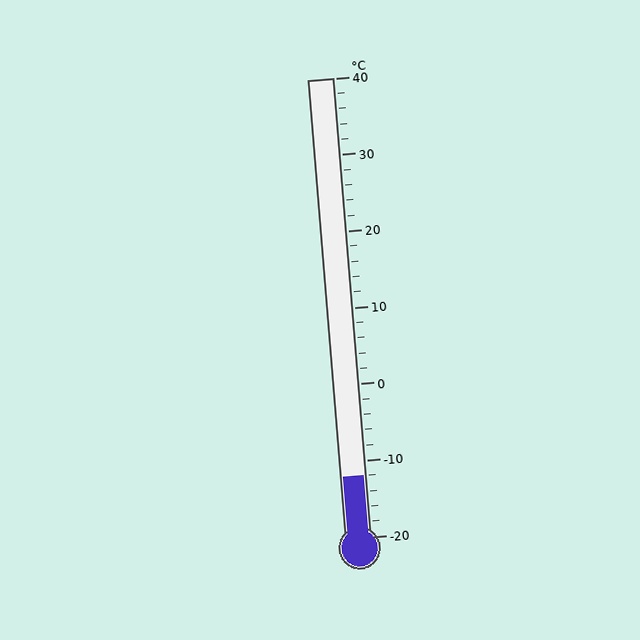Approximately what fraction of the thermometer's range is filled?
The thermometer is filled to approximately 15% of its range.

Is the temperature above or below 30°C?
The temperature is below 30°C.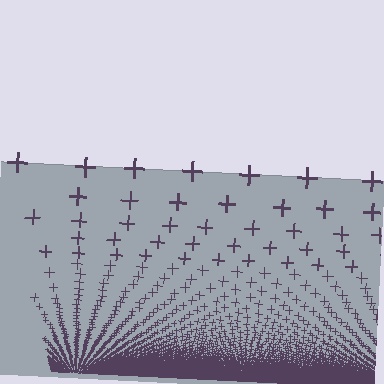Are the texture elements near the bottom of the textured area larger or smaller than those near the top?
Smaller. The gradient is inverted — elements near the bottom are smaller and denser.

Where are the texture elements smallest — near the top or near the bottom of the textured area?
Near the bottom.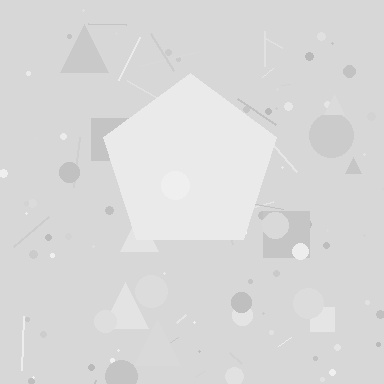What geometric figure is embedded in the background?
A pentagon is embedded in the background.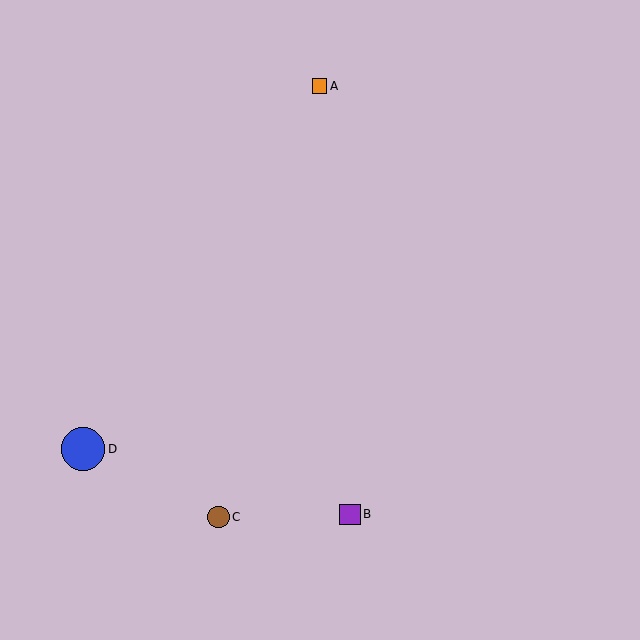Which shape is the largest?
The blue circle (labeled D) is the largest.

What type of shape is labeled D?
Shape D is a blue circle.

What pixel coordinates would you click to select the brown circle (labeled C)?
Click at (218, 517) to select the brown circle C.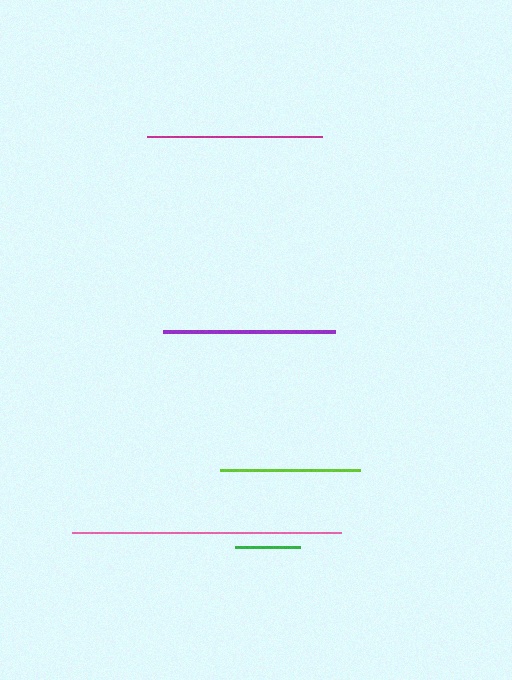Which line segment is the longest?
The pink line is the longest at approximately 269 pixels.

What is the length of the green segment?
The green segment is approximately 65 pixels long.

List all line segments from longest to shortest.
From longest to shortest: pink, magenta, purple, lime, green.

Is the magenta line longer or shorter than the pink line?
The pink line is longer than the magenta line.